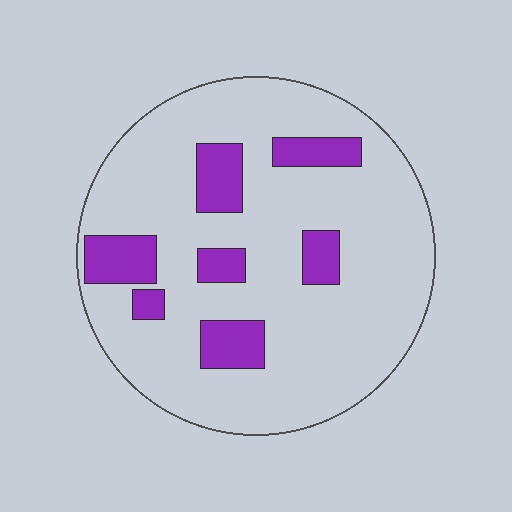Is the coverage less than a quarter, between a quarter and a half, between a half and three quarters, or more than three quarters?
Less than a quarter.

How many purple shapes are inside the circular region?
7.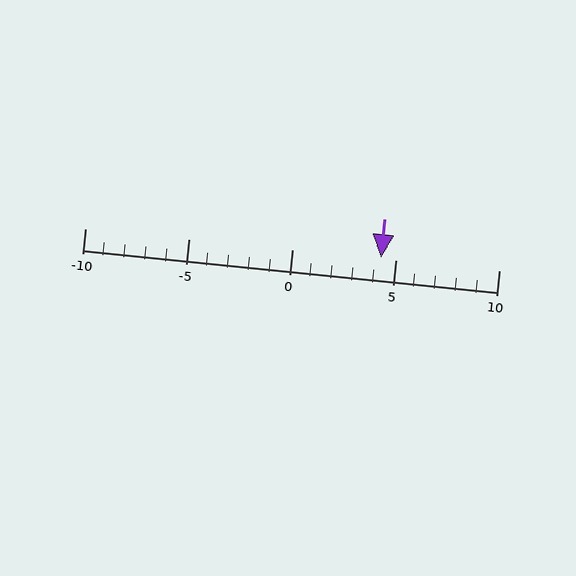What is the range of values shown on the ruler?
The ruler shows values from -10 to 10.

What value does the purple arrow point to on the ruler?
The purple arrow points to approximately 4.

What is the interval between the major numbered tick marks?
The major tick marks are spaced 5 units apart.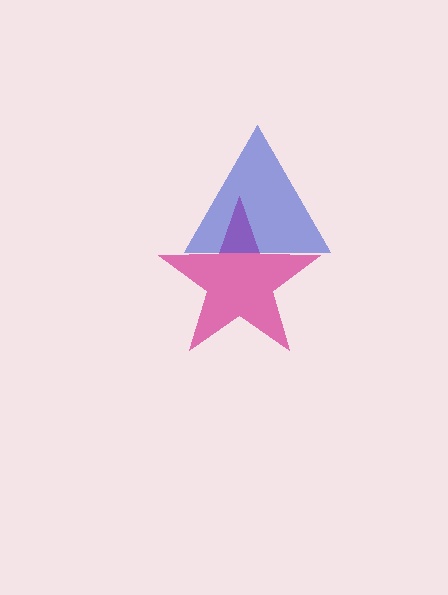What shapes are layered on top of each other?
The layered shapes are: a magenta star, a blue triangle.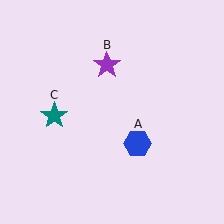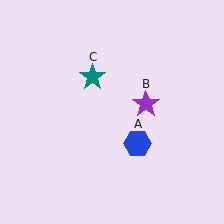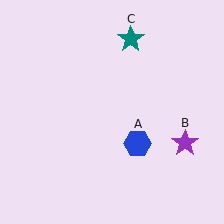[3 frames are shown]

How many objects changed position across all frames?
2 objects changed position: purple star (object B), teal star (object C).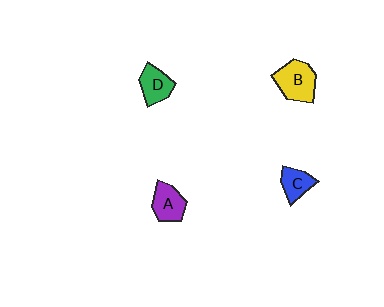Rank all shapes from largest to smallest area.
From largest to smallest: B (yellow), A (purple), D (green), C (blue).